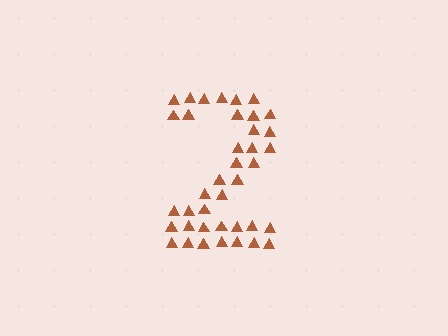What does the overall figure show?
The overall figure shows the digit 2.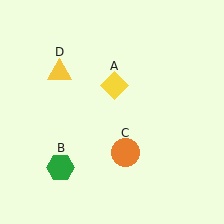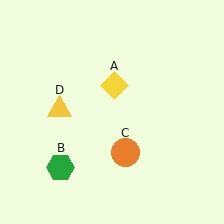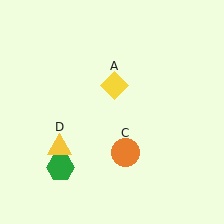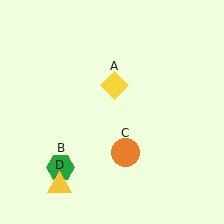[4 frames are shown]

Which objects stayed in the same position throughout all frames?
Yellow diamond (object A) and green hexagon (object B) and orange circle (object C) remained stationary.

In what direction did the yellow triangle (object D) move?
The yellow triangle (object D) moved down.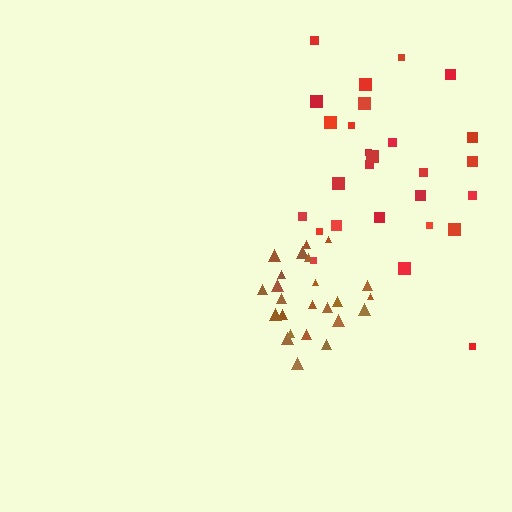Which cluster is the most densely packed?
Brown.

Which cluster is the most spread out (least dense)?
Red.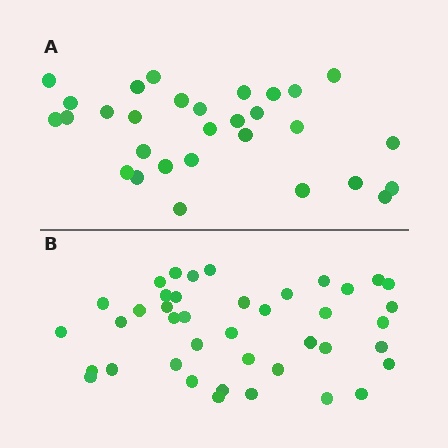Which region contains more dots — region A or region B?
Region B (the bottom region) has more dots.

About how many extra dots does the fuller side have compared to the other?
Region B has roughly 12 or so more dots than region A.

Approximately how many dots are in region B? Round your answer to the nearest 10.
About 40 dots. (The exact count is 41, which rounds to 40.)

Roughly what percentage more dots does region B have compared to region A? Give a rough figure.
About 35% more.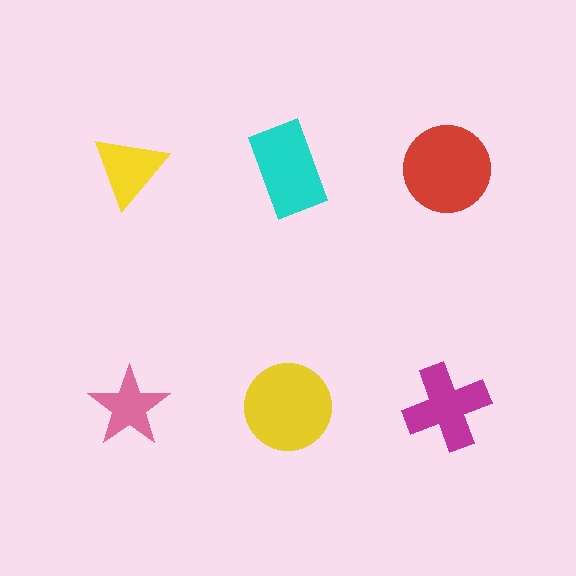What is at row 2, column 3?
A magenta cross.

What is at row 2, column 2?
A yellow circle.